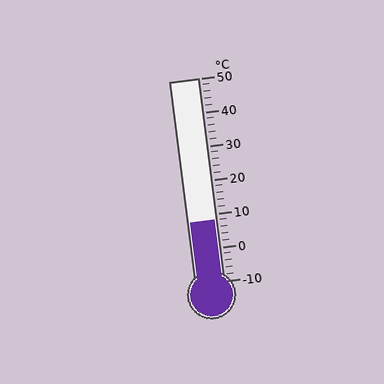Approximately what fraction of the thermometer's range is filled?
The thermometer is filled to approximately 30% of its range.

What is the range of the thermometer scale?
The thermometer scale ranges from -10°C to 50°C.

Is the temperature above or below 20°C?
The temperature is below 20°C.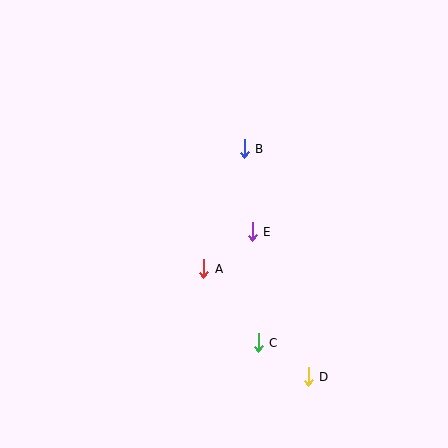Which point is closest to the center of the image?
Point E at (252, 232) is closest to the center.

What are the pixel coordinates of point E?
Point E is at (252, 232).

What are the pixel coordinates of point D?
Point D is at (308, 377).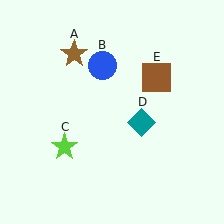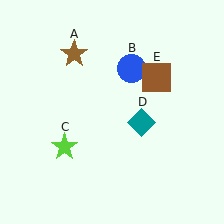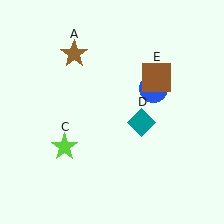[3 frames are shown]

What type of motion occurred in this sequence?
The blue circle (object B) rotated clockwise around the center of the scene.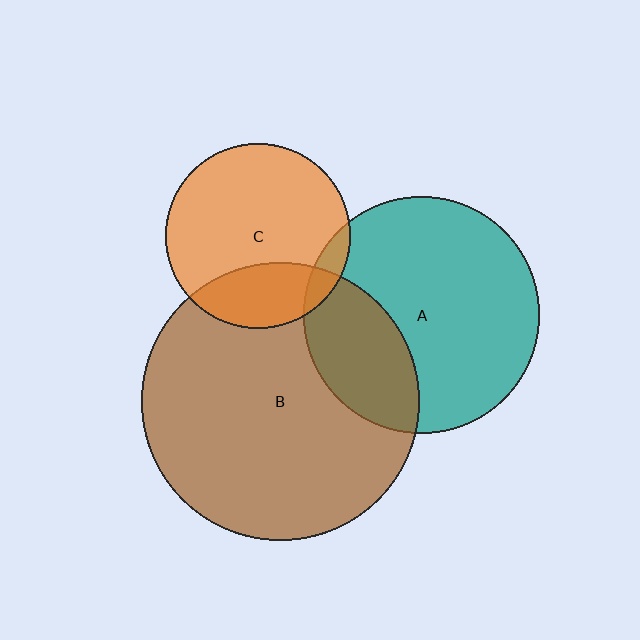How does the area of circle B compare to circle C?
Approximately 2.3 times.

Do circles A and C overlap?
Yes.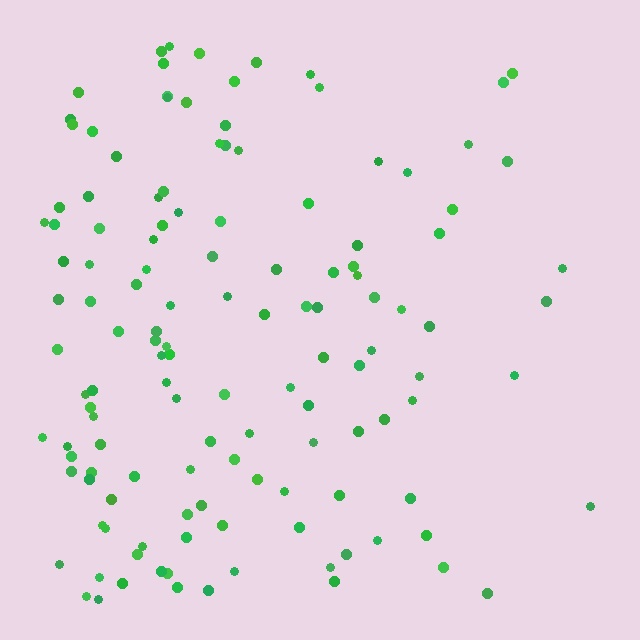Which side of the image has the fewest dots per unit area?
The right.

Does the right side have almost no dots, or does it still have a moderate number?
Still a moderate number, just noticeably fewer than the left.